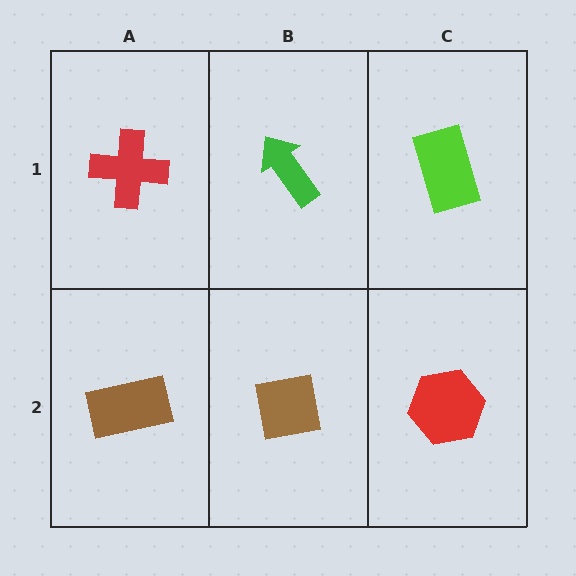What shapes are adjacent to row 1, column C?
A red hexagon (row 2, column C), a green arrow (row 1, column B).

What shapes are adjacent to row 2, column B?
A green arrow (row 1, column B), a brown rectangle (row 2, column A), a red hexagon (row 2, column C).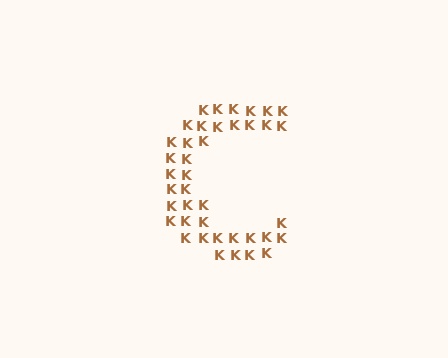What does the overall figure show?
The overall figure shows the letter C.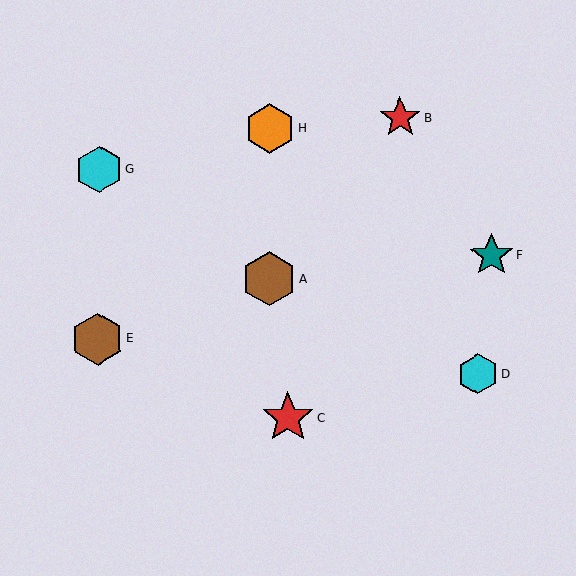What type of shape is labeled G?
Shape G is a cyan hexagon.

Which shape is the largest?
The brown hexagon (labeled A) is the largest.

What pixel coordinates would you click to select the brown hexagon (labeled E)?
Click at (98, 339) to select the brown hexagon E.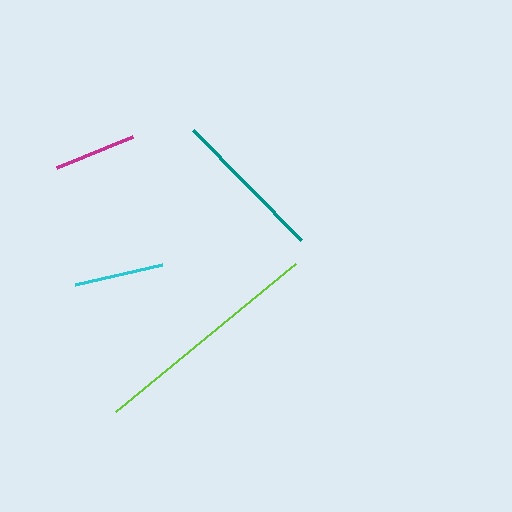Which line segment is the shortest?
The magenta line is the shortest at approximately 83 pixels.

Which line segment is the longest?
The lime line is the longest at approximately 234 pixels.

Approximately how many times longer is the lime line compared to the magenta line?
The lime line is approximately 2.8 times the length of the magenta line.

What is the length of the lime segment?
The lime segment is approximately 234 pixels long.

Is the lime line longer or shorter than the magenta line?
The lime line is longer than the magenta line.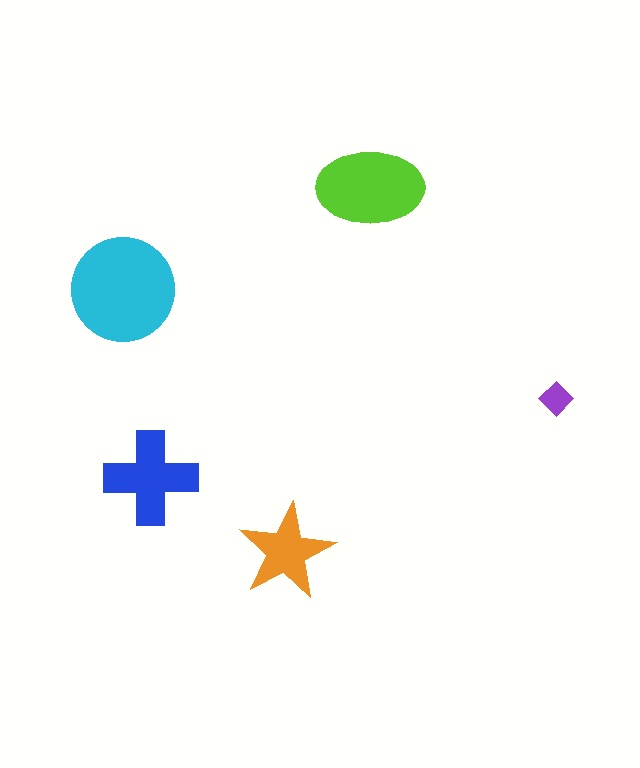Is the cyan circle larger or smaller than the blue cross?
Larger.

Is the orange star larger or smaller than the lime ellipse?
Smaller.